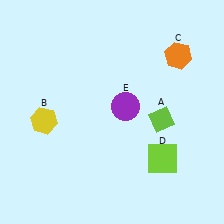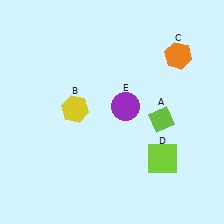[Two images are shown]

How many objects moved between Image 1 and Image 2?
1 object moved between the two images.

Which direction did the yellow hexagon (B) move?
The yellow hexagon (B) moved right.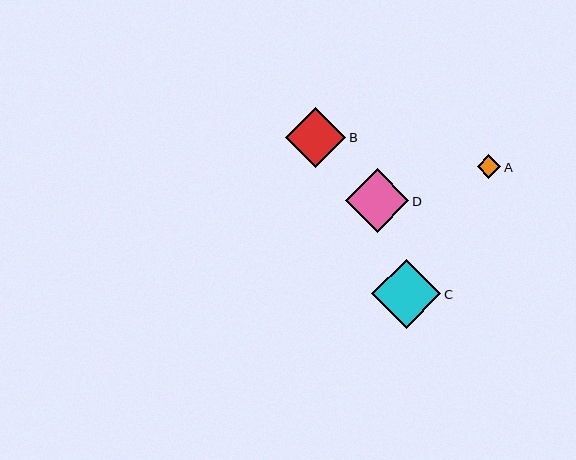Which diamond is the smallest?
Diamond A is the smallest with a size of approximately 23 pixels.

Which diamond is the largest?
Diamond C is the largest with a size of approximately 69 pixels.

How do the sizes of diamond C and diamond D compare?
Diamond C and diamond D are approximately the same size.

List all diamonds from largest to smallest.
From largest to smallest: C, D, B, A.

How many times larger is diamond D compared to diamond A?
Diamond D is approximately 2.7 times the size of diamond A.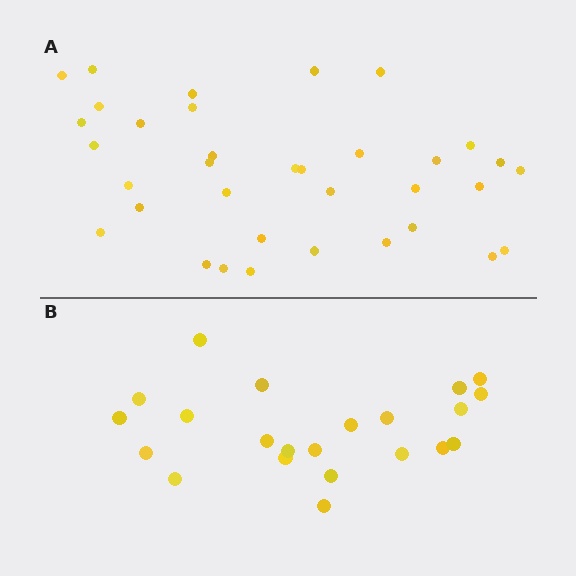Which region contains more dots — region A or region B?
Region A (the top region) has more dots.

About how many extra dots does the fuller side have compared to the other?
Region A has approximately 15 more dots than region B.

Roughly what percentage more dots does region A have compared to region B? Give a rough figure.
About 60% more.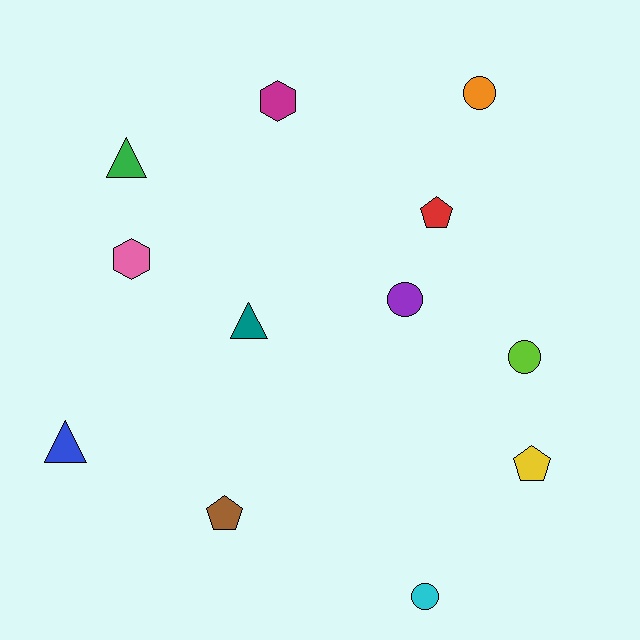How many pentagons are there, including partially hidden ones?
There are 3 pentagons.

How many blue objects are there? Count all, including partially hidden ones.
There is 1 blue object.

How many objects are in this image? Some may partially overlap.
There are 12 objects.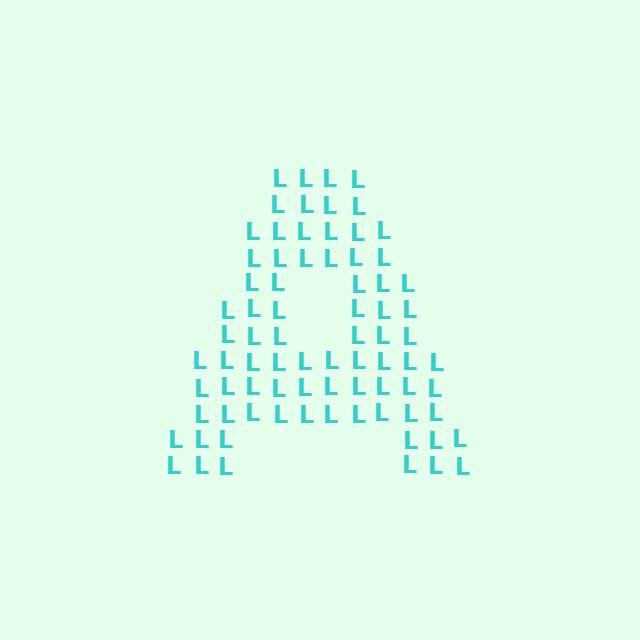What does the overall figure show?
The overall figure shows the letter A.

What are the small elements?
The small elements are letter L's.